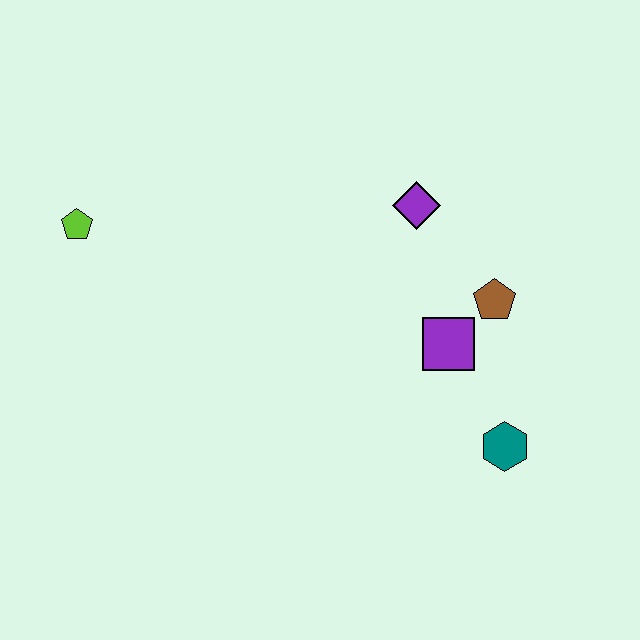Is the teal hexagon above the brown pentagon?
No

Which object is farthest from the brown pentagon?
The lime pentagon is farthest from the brown pentagon.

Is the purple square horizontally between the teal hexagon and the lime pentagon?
Yes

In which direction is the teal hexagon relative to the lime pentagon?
The teal hexagon is to the right of the lime pentagon.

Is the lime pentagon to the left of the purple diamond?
Yes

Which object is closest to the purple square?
The brown pentagon is closest to the purple square.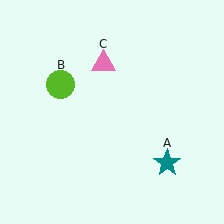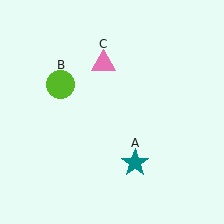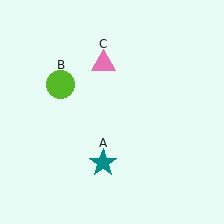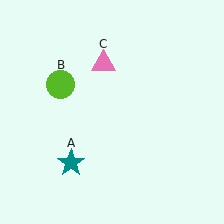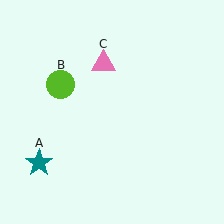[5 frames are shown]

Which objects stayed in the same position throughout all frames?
Lime circle (object B) and pink triangle (object C) remained stationary.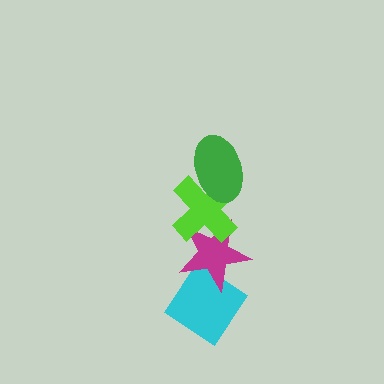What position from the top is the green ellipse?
The green ellipse is 1st from the top.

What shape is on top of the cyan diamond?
The magenta star is on top of the cyan diamond.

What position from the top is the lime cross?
The lime cross is 2nd from the top.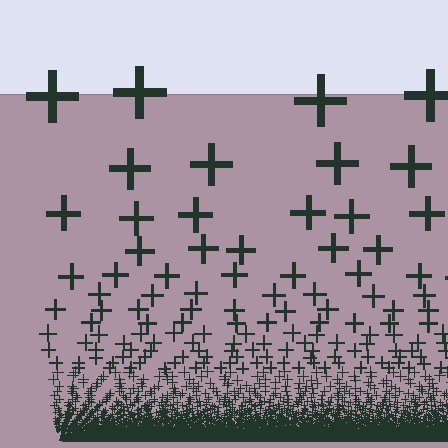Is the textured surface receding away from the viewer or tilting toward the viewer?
The surface appears to tilt toward the viewer. Texture elements get larger and sparser toward the top.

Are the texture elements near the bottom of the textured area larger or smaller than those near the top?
Smaller. The gradient is inverted — elements near the bottom are smaller and denser.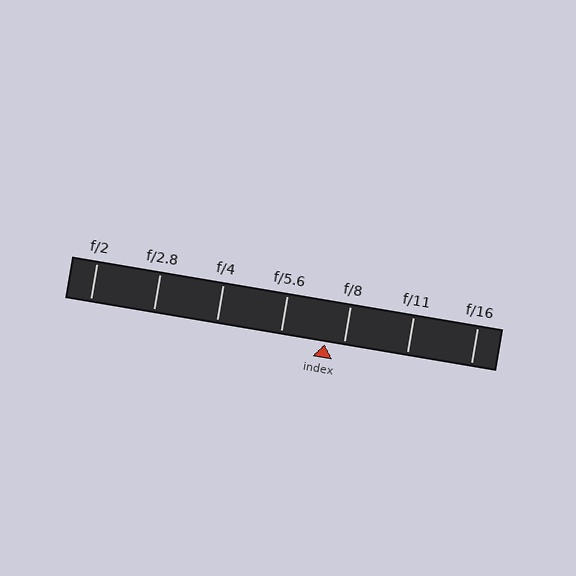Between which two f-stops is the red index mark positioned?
The index mark is between f/5.6 and f/8.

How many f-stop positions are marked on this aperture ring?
There are 7 f-stop positions marked.